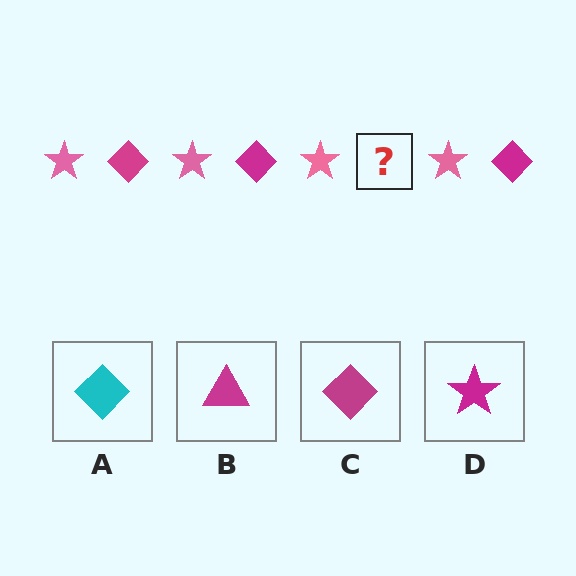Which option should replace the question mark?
Option C.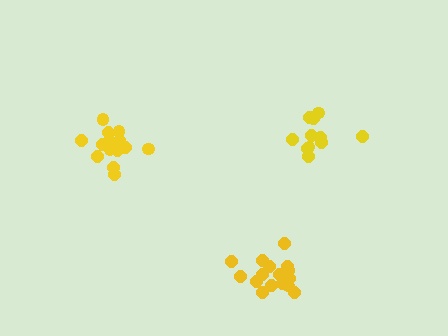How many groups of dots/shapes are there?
There are 3 groups.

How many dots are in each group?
Group 1: 16 dots, Group 2: 11 dots, Group 3: 15 dots (42 total).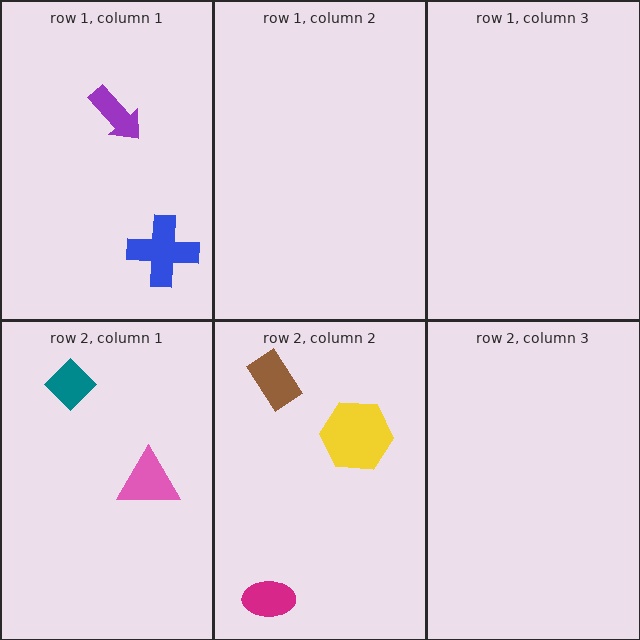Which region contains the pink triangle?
The row 2, column 1 region.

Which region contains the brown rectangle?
The row 2, column 2 region.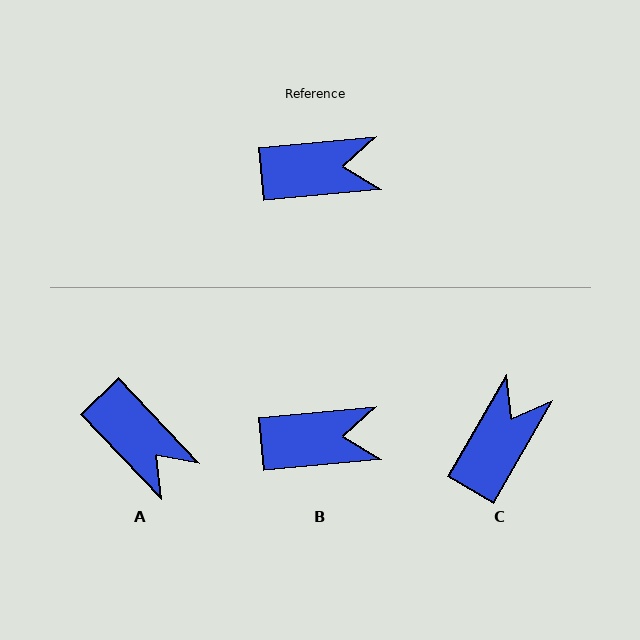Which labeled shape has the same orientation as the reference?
B.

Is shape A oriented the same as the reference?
No, it is off by about 52 degrees.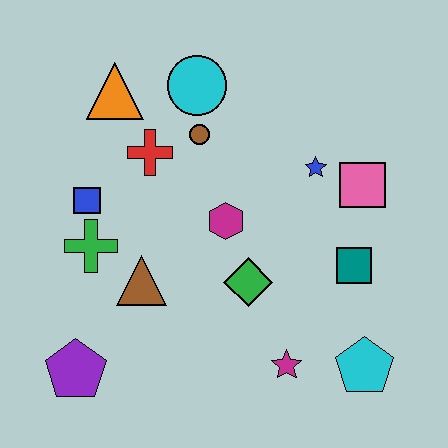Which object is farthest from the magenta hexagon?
The purple pentagon is farthest from the magenta hexagon.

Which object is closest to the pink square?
The blue star is closest to the pink square.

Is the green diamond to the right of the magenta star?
No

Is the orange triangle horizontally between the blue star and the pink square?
No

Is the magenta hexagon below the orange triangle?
Yes